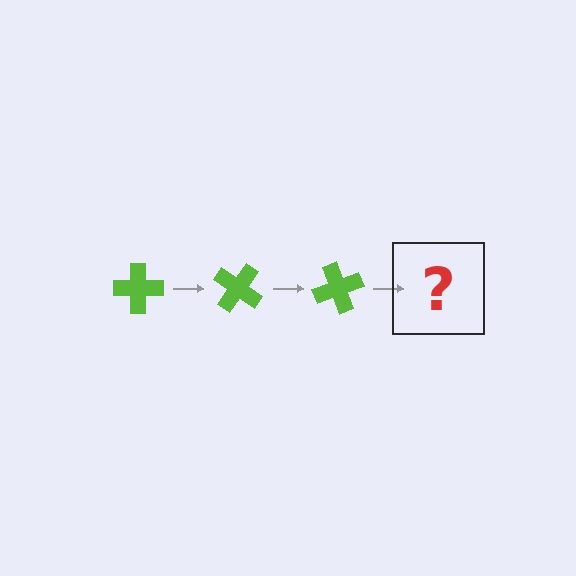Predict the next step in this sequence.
The next step is a lime cross rotated 105 degrees.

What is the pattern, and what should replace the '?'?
The pattern is that the cross rotates 35 degrees each step. The '?' should be a lime cross rotated 105 degrees.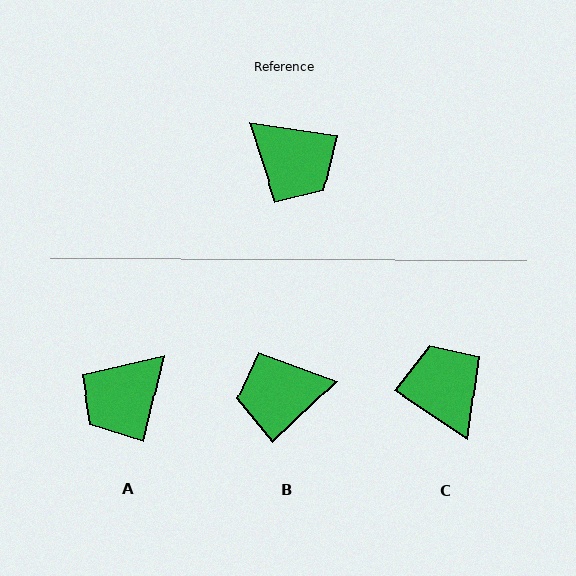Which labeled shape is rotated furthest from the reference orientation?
C, about 154 degrees away.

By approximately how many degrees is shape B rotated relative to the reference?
Approximately 128 degrees clockwise.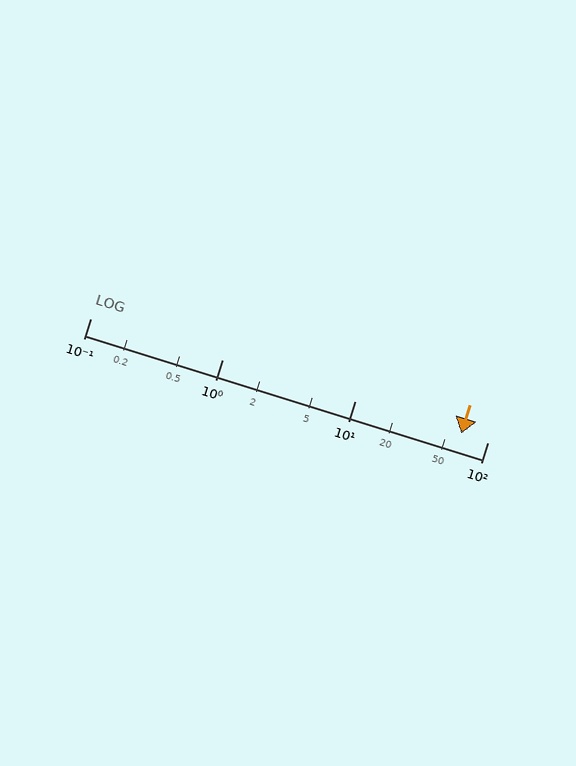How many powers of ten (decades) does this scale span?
The scale spans 3 decades, from 0.1 to 100.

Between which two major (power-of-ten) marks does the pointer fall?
The pointer is between 10 and 100.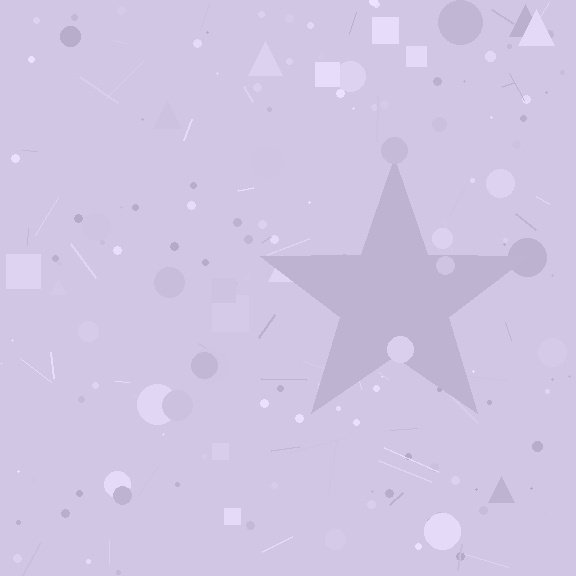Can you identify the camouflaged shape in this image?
The camouflaged shape is a star.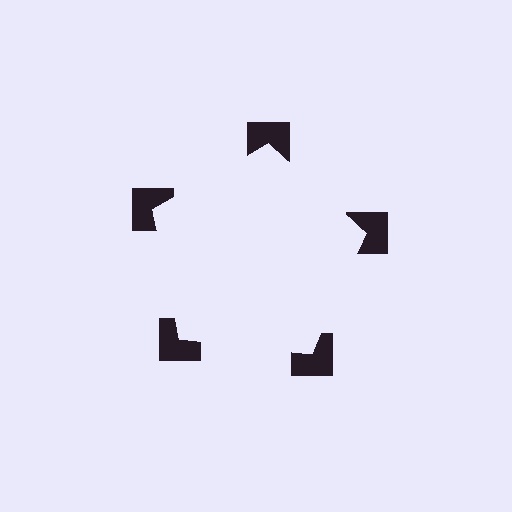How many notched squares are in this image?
There are 5 — one at each vertex of the illusory pentagon.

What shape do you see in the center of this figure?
An illusory pentagon — its edges are inferred from the aligned wedge cuts in the notched squares, not physically drawn.